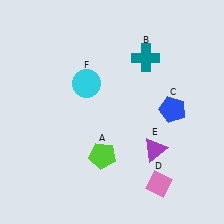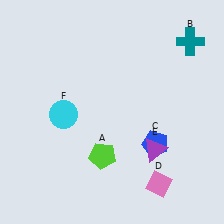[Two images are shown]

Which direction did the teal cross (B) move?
The teal cross (B) moved right.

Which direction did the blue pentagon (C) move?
The blue pentagon (C) moved down.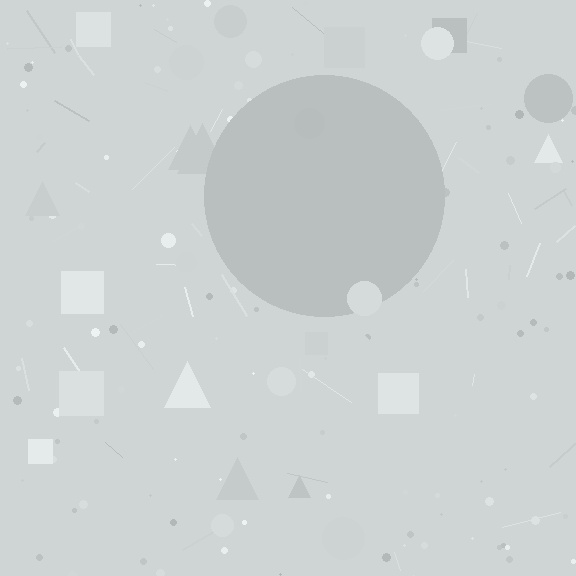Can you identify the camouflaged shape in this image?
The camouflaged shape is a circle.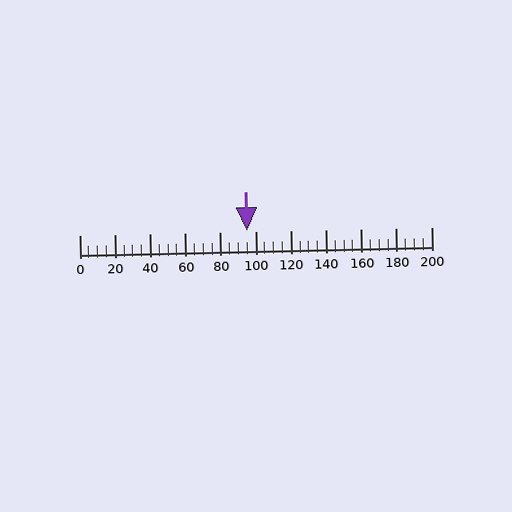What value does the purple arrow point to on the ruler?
The purple arrow points to approximately 95.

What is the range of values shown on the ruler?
The ruler shows values from 0 to 200.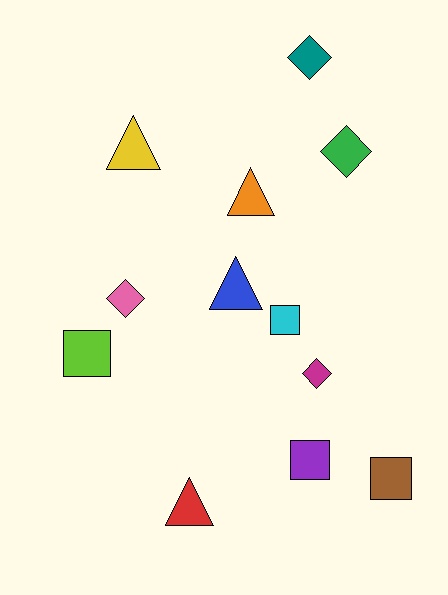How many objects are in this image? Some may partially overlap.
There are 12 objects.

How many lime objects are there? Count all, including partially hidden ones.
There is 1 lime object.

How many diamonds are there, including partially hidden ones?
There are 4 diamonds.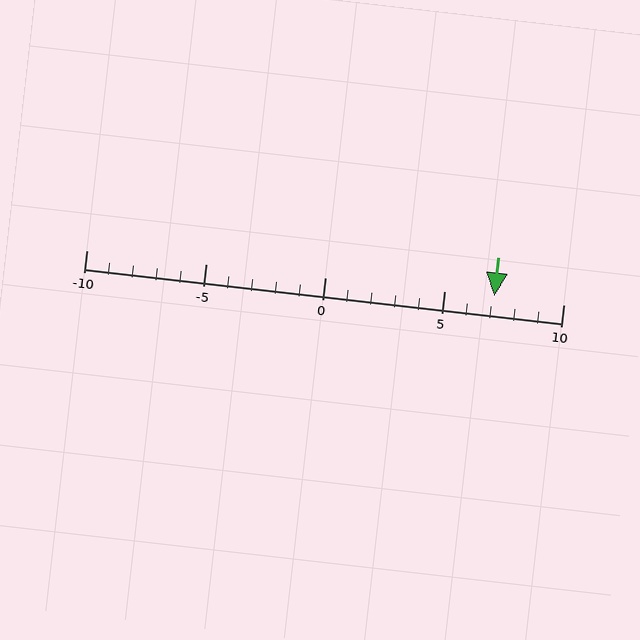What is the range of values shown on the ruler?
The ruler shows values from -10 to 10.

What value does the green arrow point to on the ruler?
The green arrow points to approximately 7.